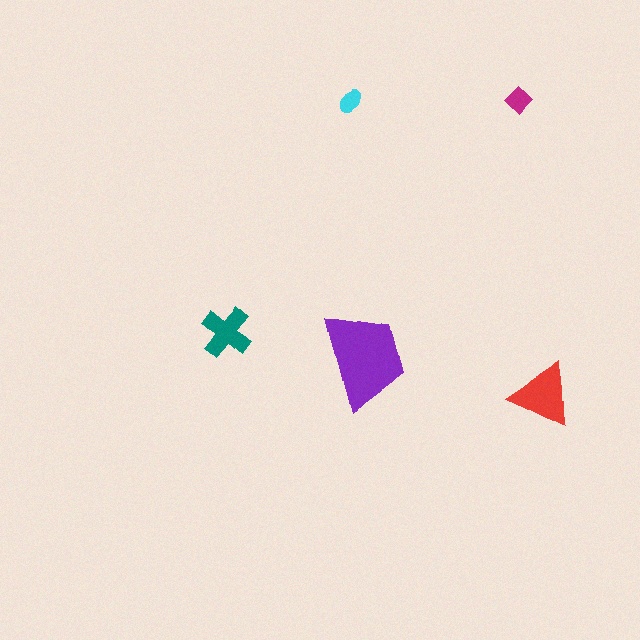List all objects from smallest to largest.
The cyan ellipse, the magenta diamond, the teal cross, the red triangle, the purple trapezoid.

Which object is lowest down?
The red triangle is bottommost.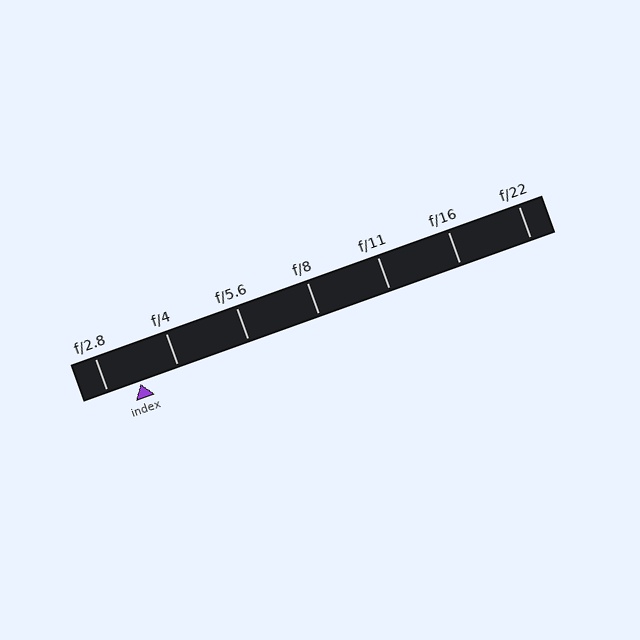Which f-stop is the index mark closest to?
The index mark is closest to f/2.8.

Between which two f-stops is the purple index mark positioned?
The index mark is between f/2.8 and f/4.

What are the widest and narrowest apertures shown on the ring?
The widest aperture shown is f/2.8 and the narrowest is f/22.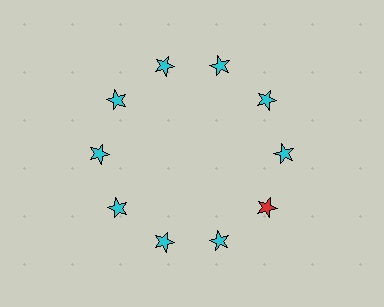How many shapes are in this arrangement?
There are 10 shapes arranged in a ring pattern.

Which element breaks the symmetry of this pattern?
The red star at roughly the 4 o'clock position breaks the symmetry. All other shapes are cyan stars.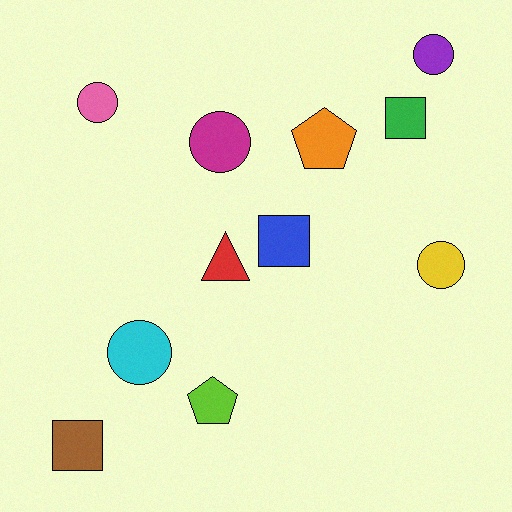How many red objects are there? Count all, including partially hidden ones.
There is 1 red object.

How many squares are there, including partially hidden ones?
There are 3 squares.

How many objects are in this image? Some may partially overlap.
There are 11 objects.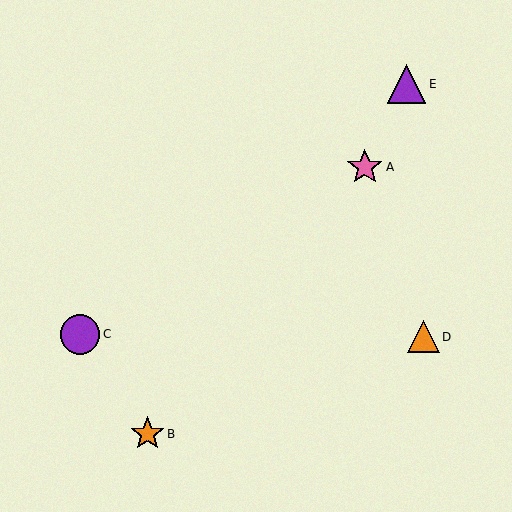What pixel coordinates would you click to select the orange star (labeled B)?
Click at (147, 434) to select the orange star B.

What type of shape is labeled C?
Shape C is a purple circle.